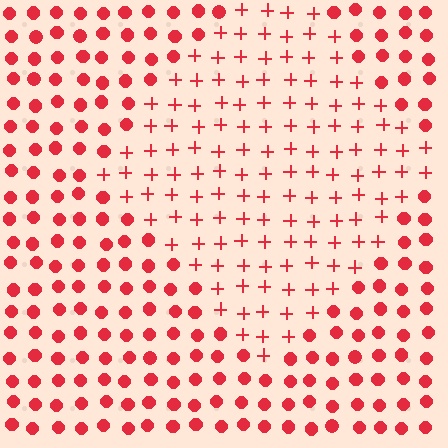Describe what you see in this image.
The image is filled with small red elements arranged in a uniform grid. A diamond-shaped region contains plus signs, while the surrounding area contains circles. The boundary is defined purely by the change in element shape.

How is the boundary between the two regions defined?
The boundary is defined by a change in element shape: plus signs inside vs. circles outside. All elements share the same color and spacing.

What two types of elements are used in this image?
The image uses plus signs inside the diamond region and circles outside it.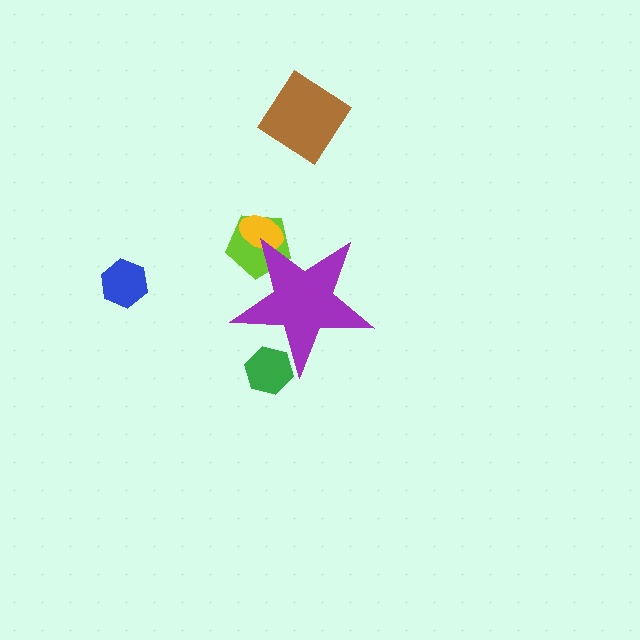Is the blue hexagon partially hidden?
No, the blue hexagon is fully visible.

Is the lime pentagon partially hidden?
Yes, the lime pentagon is partially hidden behind the purple star.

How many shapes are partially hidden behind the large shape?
3 shapes are partially hidden.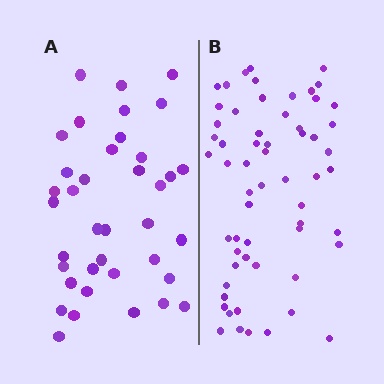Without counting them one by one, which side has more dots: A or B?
Region B (the right region) has more dots.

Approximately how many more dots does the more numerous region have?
Region B has approximately 20 more dots than region A.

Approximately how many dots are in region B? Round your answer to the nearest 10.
About 60 dots.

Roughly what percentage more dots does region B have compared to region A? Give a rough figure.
About 60% more.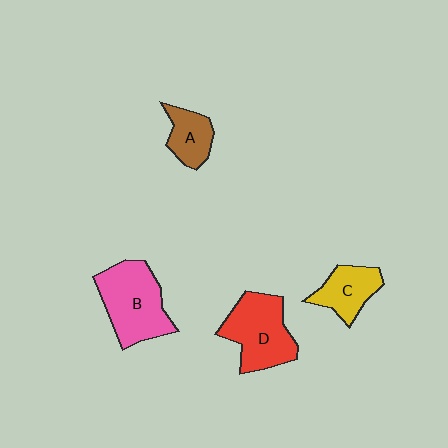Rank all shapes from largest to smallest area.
From largest to smallest: B (pink), D (red), C (yellow), A (brown).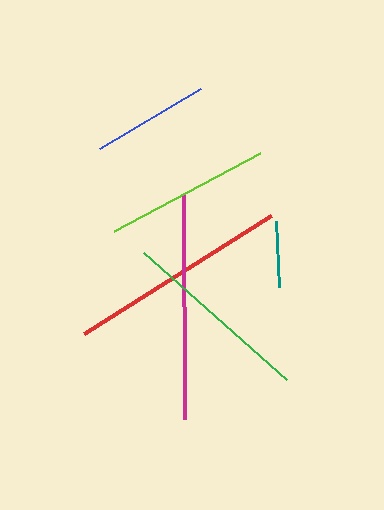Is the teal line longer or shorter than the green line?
The green line is longer than the teal line.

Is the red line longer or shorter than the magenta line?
The magenta line is longer than the red line.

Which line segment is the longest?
The magenta line is the longest at approximately 225 pixels.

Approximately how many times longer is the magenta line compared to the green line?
The magenta line is approximately 1.2 times the length of the green line.